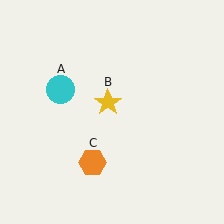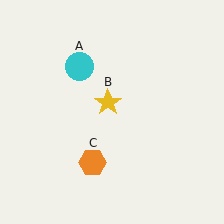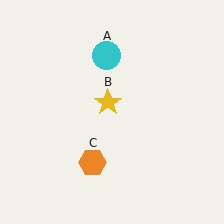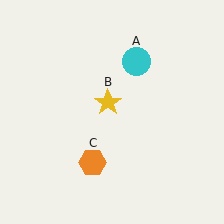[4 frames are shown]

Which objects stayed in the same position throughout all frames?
Yellow star (object B) and orange hexagon (object C) remained stationary.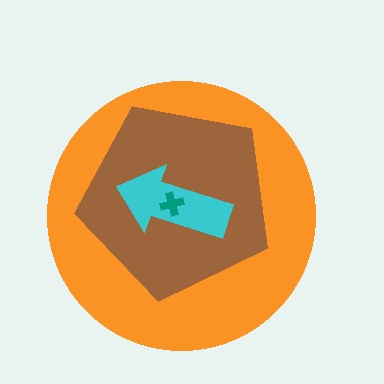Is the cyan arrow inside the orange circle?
Yes.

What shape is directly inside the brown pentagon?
The cyan arrow.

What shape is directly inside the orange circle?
The brown pentagon.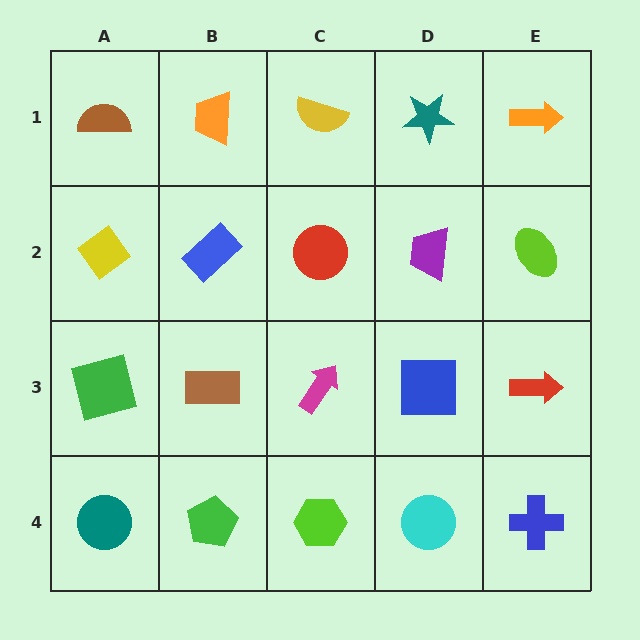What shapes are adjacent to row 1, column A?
A yellow diamond (row 2, column A), an orange trapezoid (row 1, column B).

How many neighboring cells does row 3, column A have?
3.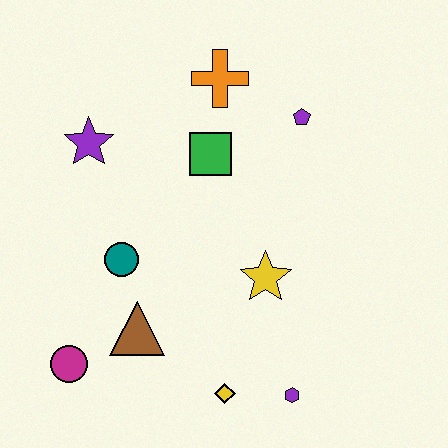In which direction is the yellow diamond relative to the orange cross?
The yellow diamond is below the orange cross.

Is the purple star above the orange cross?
No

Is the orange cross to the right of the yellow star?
No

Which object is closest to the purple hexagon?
The yellow diamond is closest to the purple hexagon.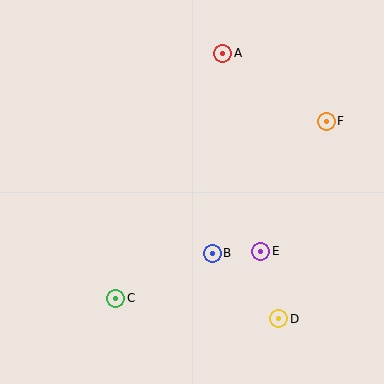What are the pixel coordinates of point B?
Point B is at (212, 253).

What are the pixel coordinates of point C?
Point C is at (116, 298).